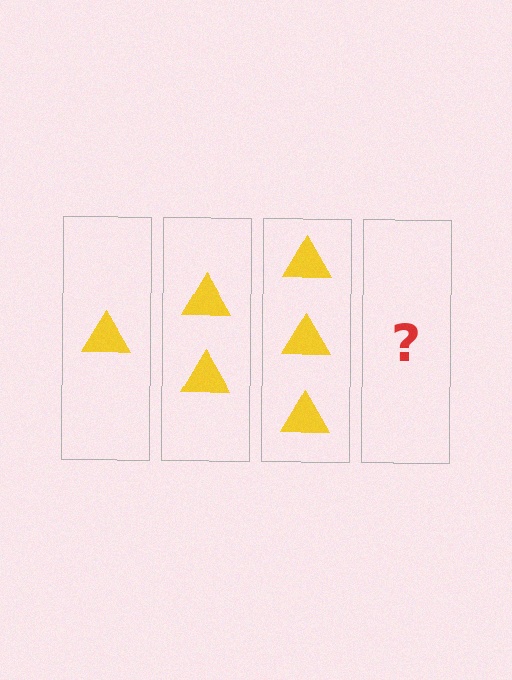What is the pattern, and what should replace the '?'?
The pattern is that each step adds one more triangle. The '?' should be 4 triangles.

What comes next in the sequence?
The next element should be 4 triangles.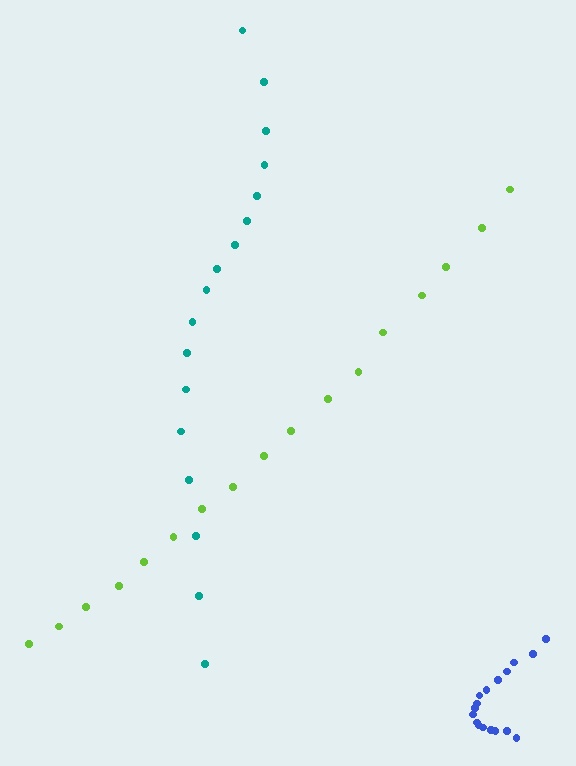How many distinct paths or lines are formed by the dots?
There are 3 distinct paths.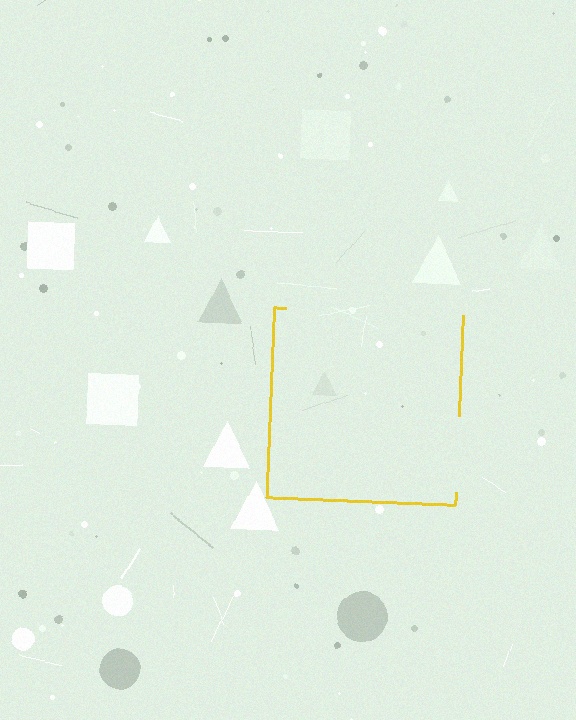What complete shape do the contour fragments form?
The contour fragments form a square.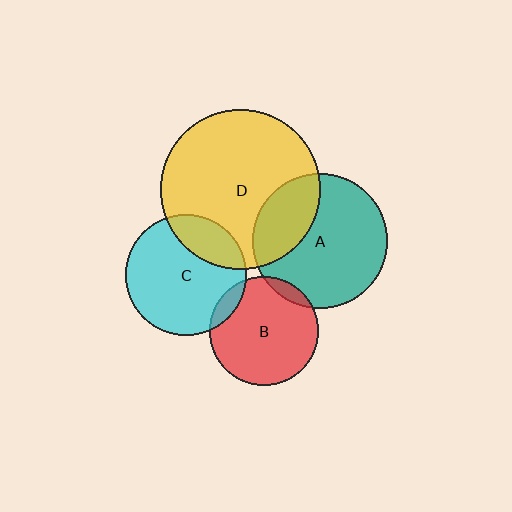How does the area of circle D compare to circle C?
Approximately 1.7 times.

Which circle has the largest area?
Circle D (yellow).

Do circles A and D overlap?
Yes.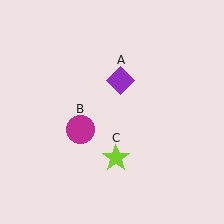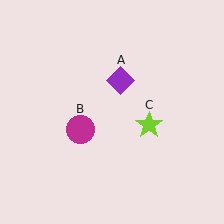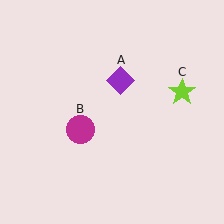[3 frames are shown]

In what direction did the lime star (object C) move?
The lime star (object C) moved up and to the right.